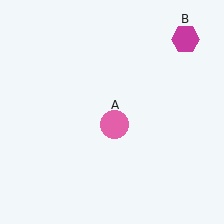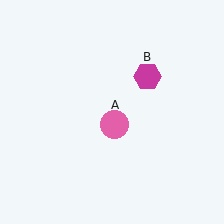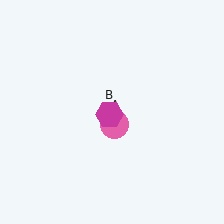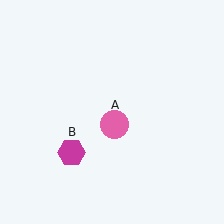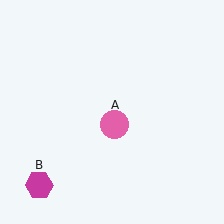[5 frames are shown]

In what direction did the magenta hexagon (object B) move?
The magenta hexagon (object B) moved down and to the left.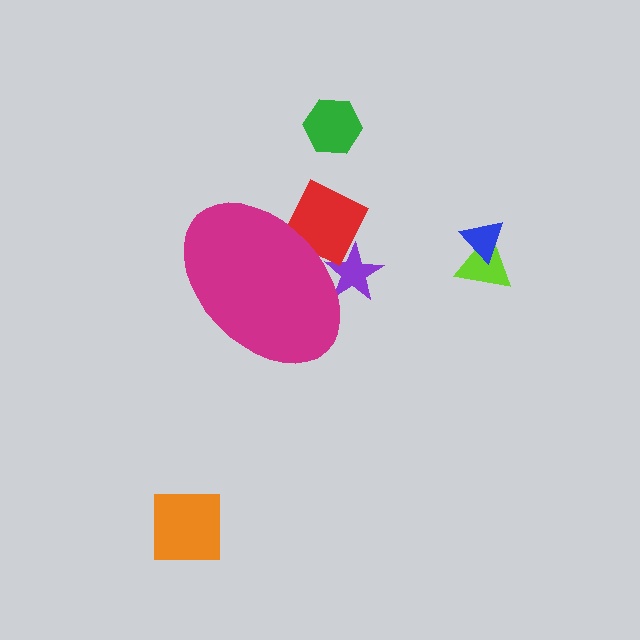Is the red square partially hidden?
Yes, the red square is partially hidden behind the magenta ellipse.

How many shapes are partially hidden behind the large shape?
2 shapes are partially hidden.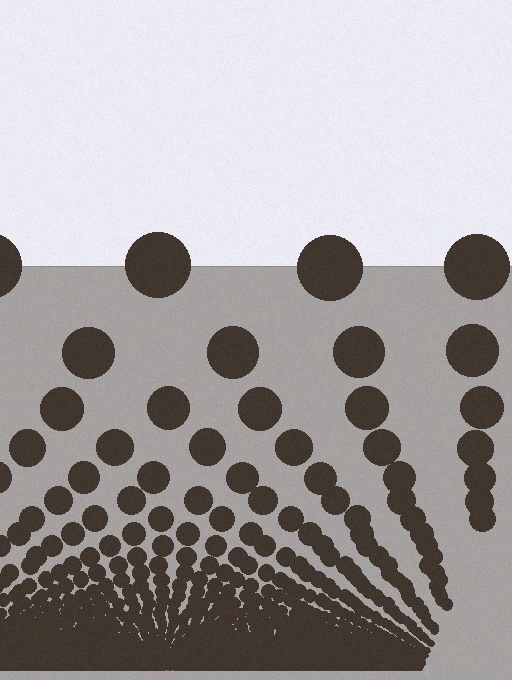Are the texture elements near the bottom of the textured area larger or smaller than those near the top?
Smaller. The gradient is inverted — elements near the bottom are smaller and denser.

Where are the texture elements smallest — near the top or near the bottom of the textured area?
Near the bottom.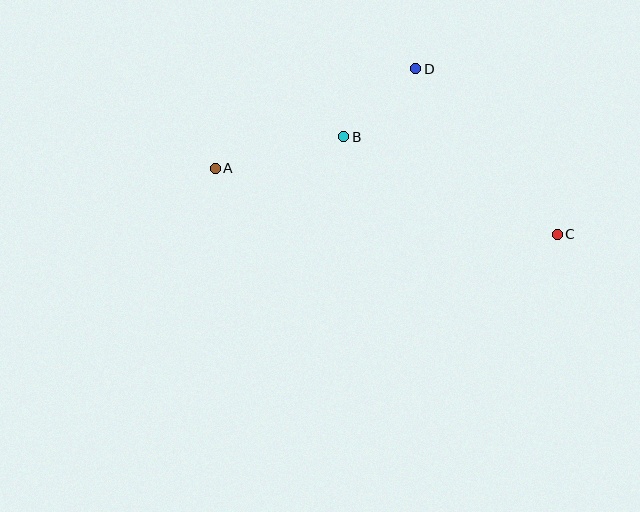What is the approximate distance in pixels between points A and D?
The distance between A and D is approximately 223 pixels.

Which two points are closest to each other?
Points B and D are closest to each other.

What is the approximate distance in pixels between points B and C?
The distance between B and C is approximately 235 pixels.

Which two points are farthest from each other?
Points A and C are farthest from each other.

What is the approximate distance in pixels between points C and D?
The distance between C and D is approximately 218 pixels.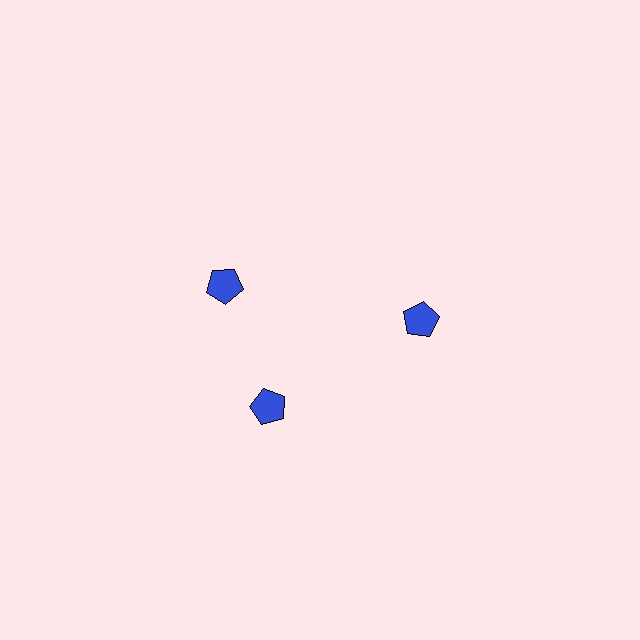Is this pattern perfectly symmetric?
No. The 3 blue pentagons are arranged in a ring, but one element near the 11 o'clock position is rotated out of alignment along the ring, breaking the 3-fold rotational symmetry.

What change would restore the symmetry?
The symmetry would be restored by rotating it back into even spacing with its neighbors so that all 3 pentagons sit at equal angles and equal distance from the center.